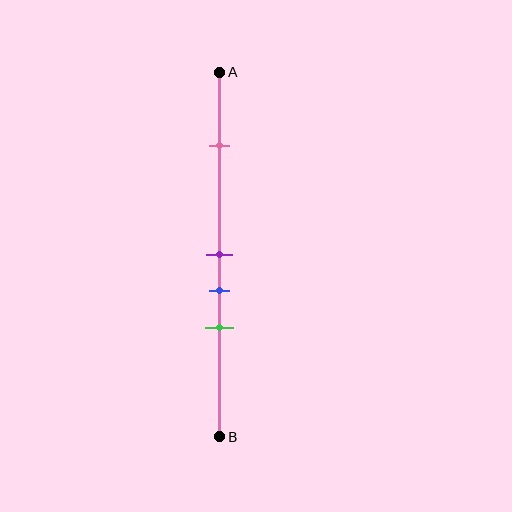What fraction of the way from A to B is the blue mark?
The blue mark is approximately 60% (0.6) of the way from A to B.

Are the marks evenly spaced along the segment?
No, the marks are not evenly spaced.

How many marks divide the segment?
There are 4 marks dividing the segment.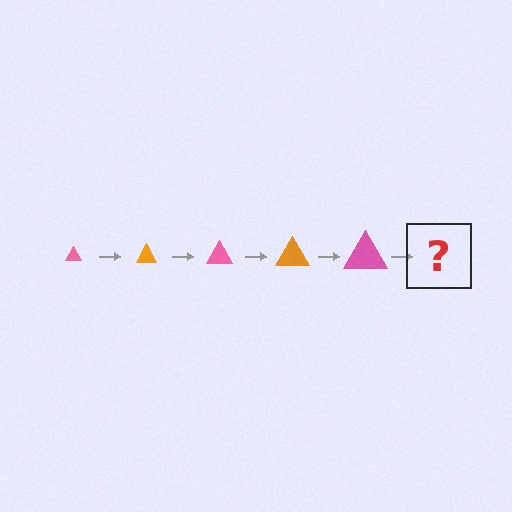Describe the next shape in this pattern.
It should be an orange triangle, larger than the previous one.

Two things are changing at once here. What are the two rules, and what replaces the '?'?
The two rules are that the triangle grows larger each step and the color cycles through pink and orange. The '?' should be an orange triangle, larger than the previous one.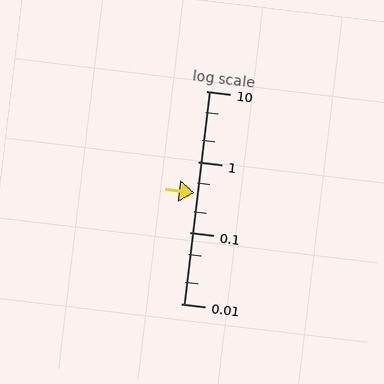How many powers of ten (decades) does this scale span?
The scale spans 3 decades, from 0.01 to 10.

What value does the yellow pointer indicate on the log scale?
The pointer indicates approximately 0.37.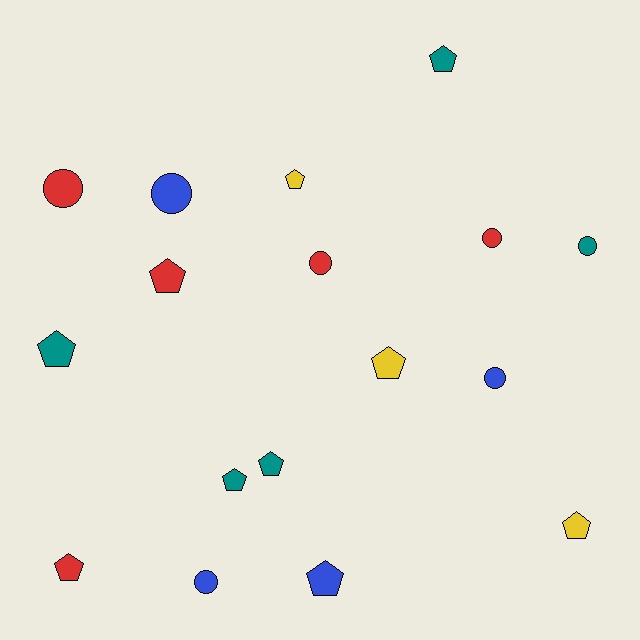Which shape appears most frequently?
Pentagon, with 10 objects.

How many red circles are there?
There are 3 red circles.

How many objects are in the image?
There are 17 objects.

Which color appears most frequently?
Teal, with 5 objects.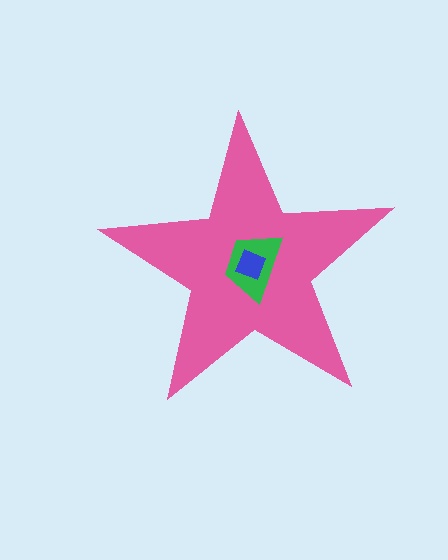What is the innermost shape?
The blue diamond.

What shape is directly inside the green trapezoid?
The blue diamond.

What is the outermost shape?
The pink star.